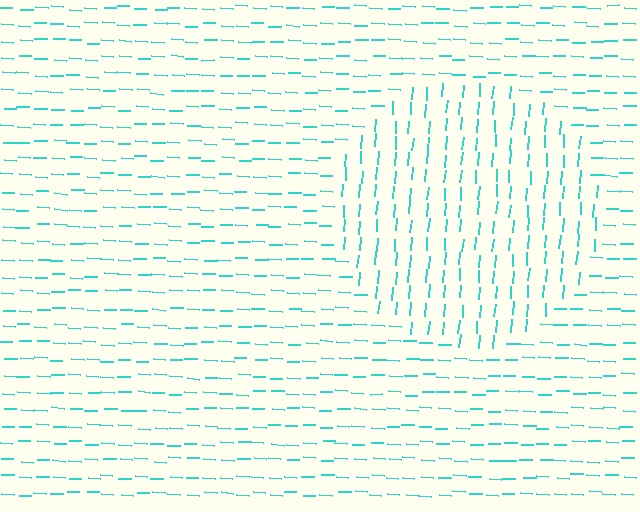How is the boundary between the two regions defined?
The boundary is defined purely by a change in line orientation (approximately 88 degrees difference). All lines are the same color and thickness.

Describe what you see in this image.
The image is filled with small cyan line segments. A circle region in the image has lines oriented differently from the surrounding lines, creating a visible texture boundary.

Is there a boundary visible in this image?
Yes, there is a texture boundary formed by a change in line orientation.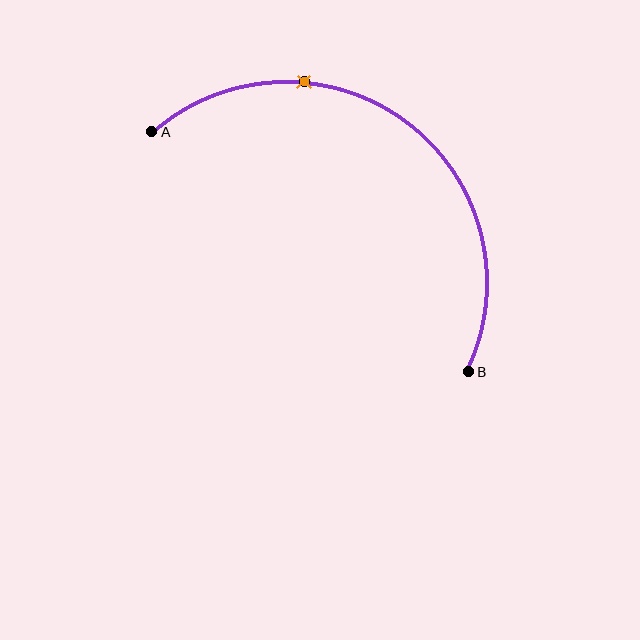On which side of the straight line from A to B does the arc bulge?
The arc bulges above and to the right of the straight line connecting A and B.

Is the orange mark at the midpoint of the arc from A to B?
No. The orange mark lies on the arc but is closer to endpoint A. The arc midpoint would be at the point on the curve equidistant along the arc from both A and B.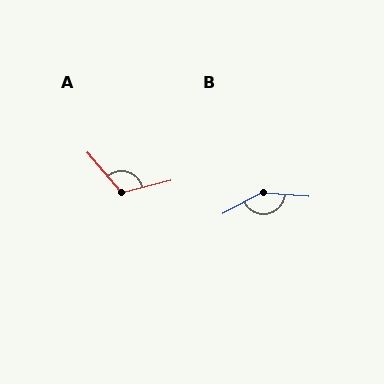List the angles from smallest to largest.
A (116°), B (147°).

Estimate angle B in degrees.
Approximately 147 degrees.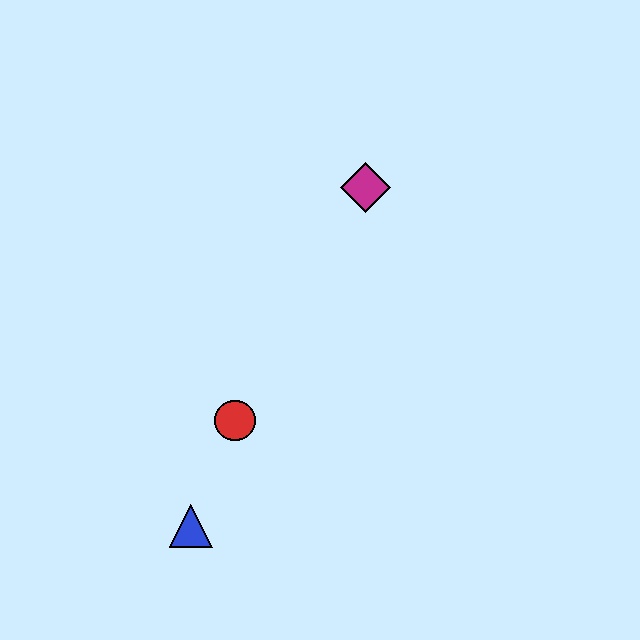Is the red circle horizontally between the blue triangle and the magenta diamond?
Yes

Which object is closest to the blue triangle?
The red circle is closest to the blue triangle.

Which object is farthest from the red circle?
The magenta diamond is farthest from the red circle.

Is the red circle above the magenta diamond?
No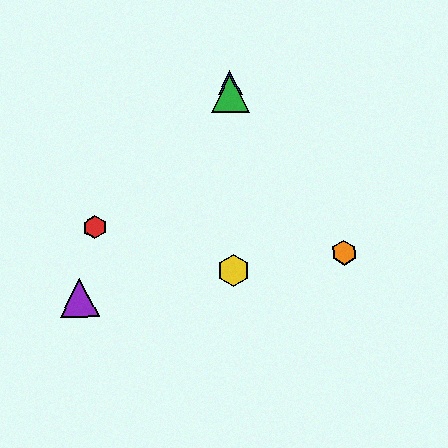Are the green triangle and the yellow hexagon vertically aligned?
Yes, both are at x≈230.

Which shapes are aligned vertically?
The blue triangle, the green triangle, the yellow hexagon are aligned vertically.